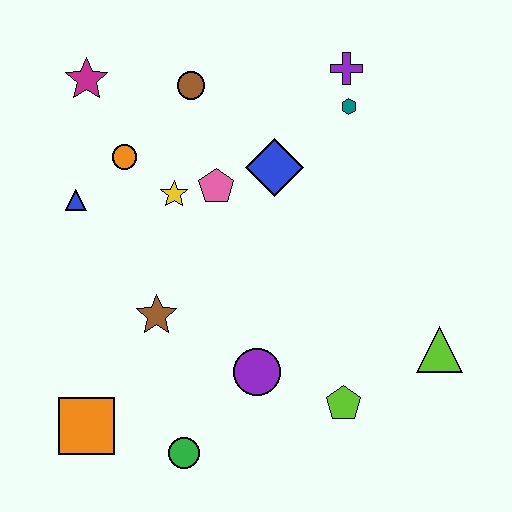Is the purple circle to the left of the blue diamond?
Yes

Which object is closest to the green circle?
The orange square is closest to the green circle.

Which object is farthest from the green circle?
The purple cross is farthest from the green circle.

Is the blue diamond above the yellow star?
Yes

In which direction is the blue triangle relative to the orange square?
The blue triangle is above the orange square.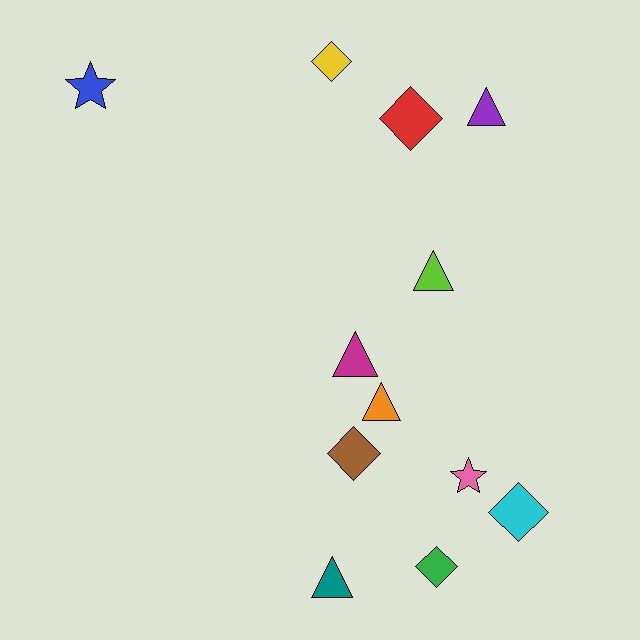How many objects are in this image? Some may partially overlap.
There are 12 objects.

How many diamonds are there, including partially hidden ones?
There are 5 diamonds.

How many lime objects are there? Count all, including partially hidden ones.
There is 1 lime object.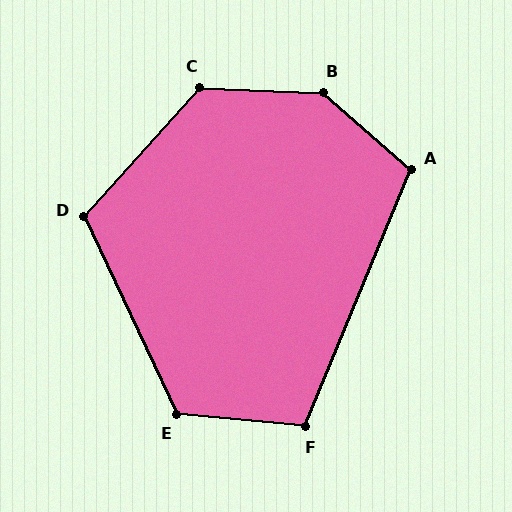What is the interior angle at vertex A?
Approximately 109 degrees (obtuse).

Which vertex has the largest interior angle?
B, at approximately 140 degrees.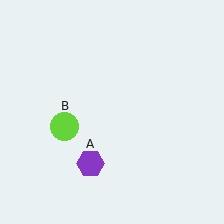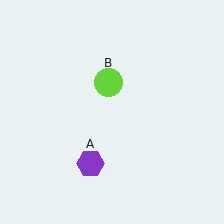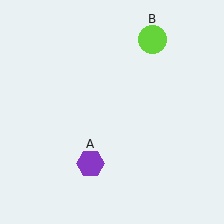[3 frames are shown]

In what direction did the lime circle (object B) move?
The lime circle (object B) moved up and to the right.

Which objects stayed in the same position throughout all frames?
Purple hexagon (object A) remained stationary.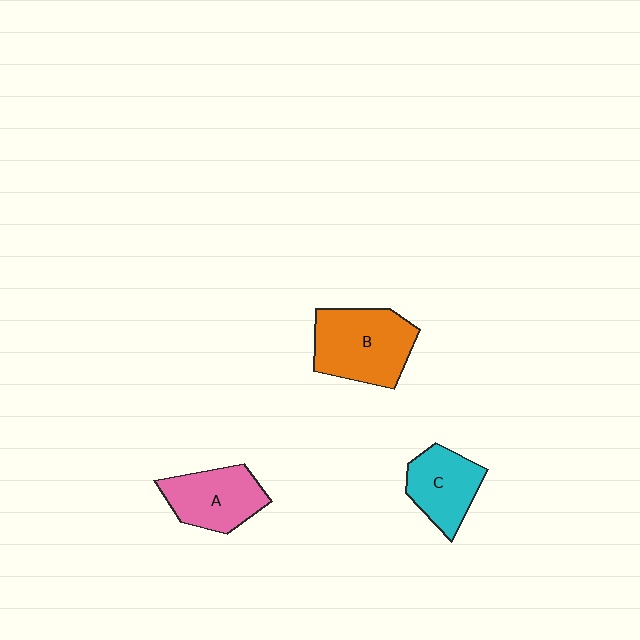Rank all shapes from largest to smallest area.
From largest to smallest: B (orange), A (pink), C (cyan).